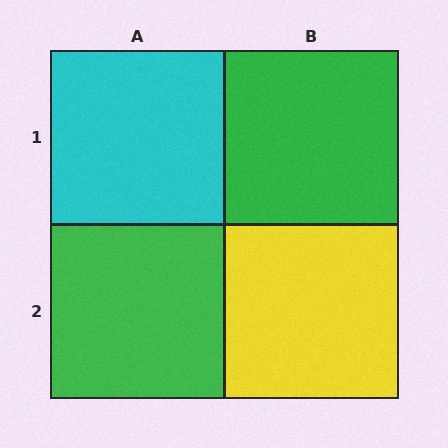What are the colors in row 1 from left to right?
Cyan, green.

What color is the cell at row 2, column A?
Green.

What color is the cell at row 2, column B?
Yellow.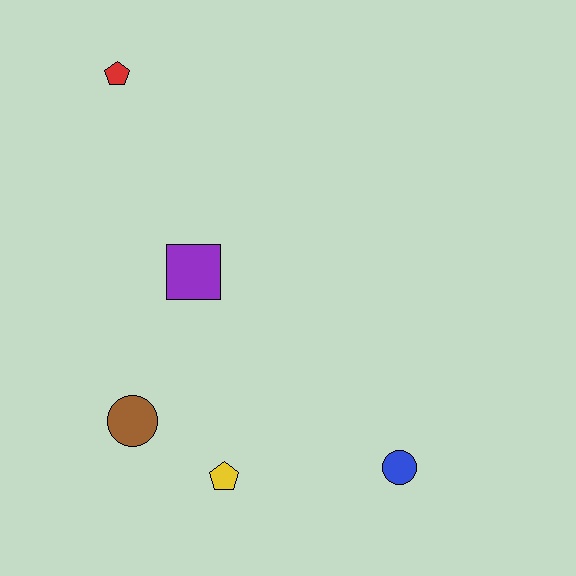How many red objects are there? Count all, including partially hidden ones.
There is 1 red object.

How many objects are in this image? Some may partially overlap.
There are 5 objects.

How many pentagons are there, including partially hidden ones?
There are 2 pentagons.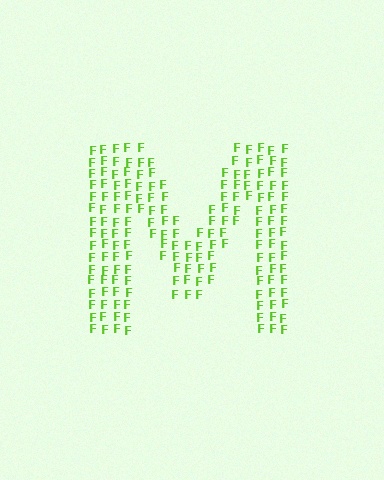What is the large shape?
The large shape is the letter M.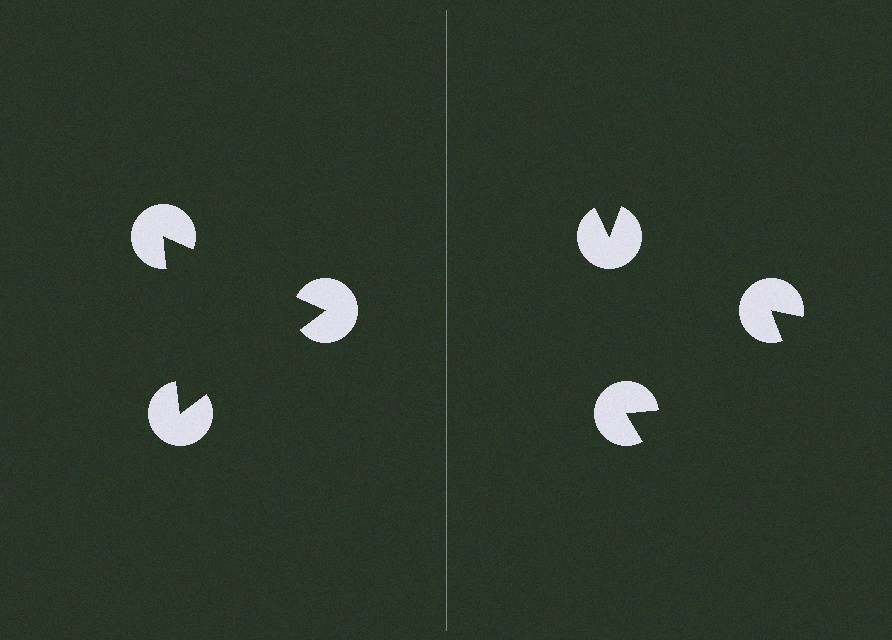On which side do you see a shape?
An illusory triangle appears on the left side. On the right side the wedge cuts are rotated, so no coherent shape forms.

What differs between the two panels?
The pac-man discs are positioned identically on both sides; only the wedge orientations differ. On the left they align to a triangle; on the right they are misaligned.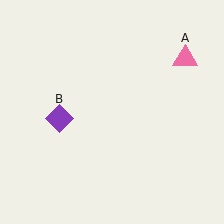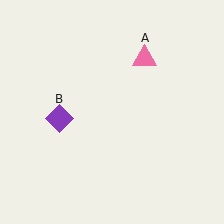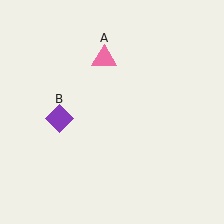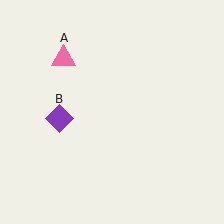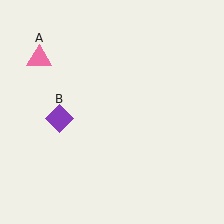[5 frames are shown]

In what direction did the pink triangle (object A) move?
The pink triangle (object A) moved left.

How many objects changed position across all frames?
1 object changed position: pink triangle (object A).